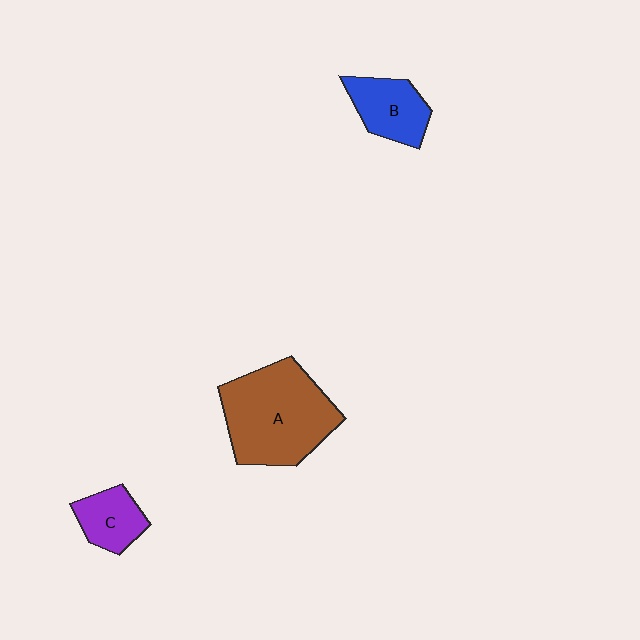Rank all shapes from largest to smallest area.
From largest to smallest: A (brown), B (blue), C (purple).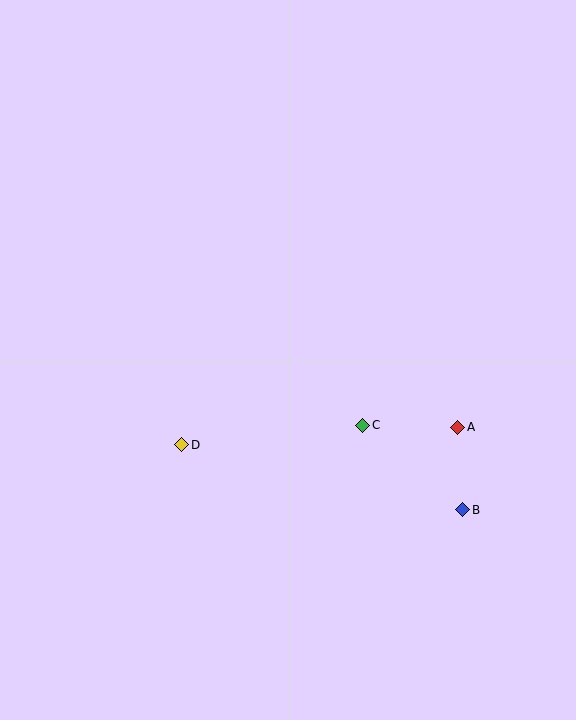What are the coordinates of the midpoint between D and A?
The midpoint between D and A is at (320, 436).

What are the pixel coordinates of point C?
Point C is at (363, 425).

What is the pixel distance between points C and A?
The distance between C and A is 95 pixels.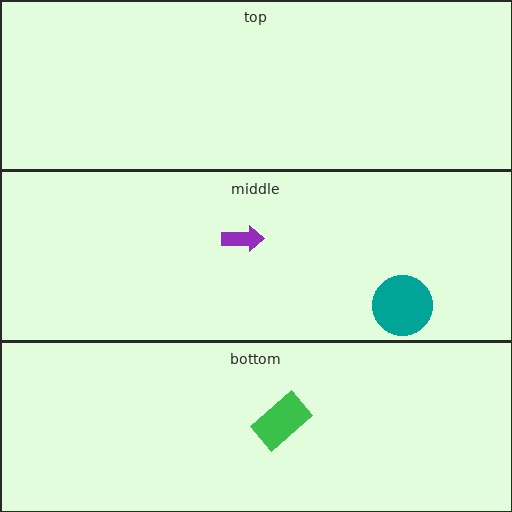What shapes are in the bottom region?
The green rectangle.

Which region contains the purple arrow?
The middle region.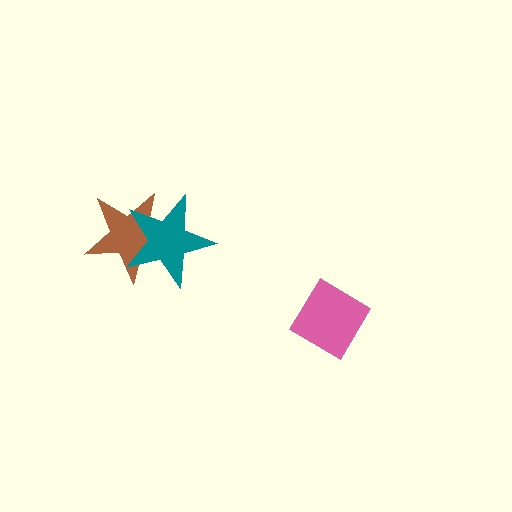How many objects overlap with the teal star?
1 object overlaps with the teal star.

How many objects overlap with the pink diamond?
0 objects overlap with the pink diamond.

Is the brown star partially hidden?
Yes, it is partially covered by another shape.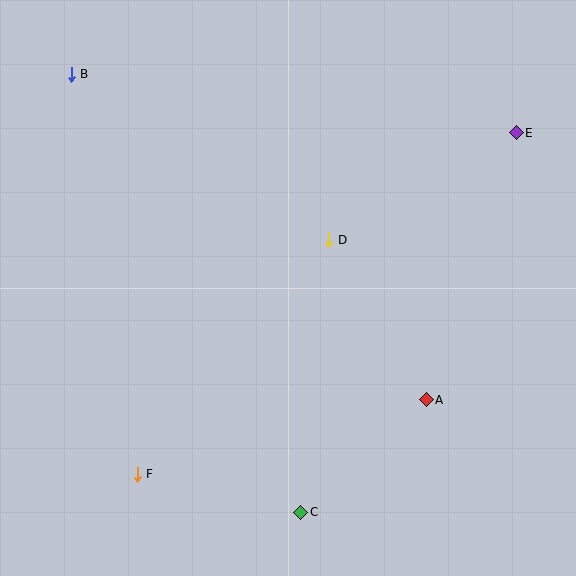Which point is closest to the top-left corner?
Point B is closest to the top-left corner.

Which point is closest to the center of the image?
Point D at (329, 240) is closest to the center.